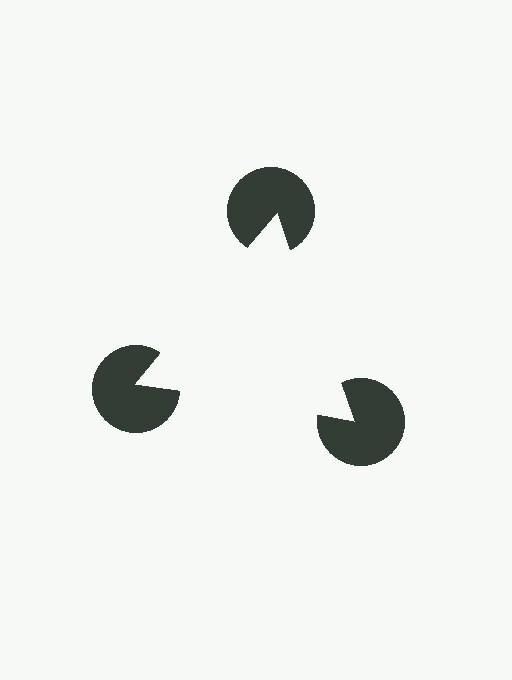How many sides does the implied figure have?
3 sides.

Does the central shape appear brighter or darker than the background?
It typically appears slightly brighter than the background, even though no actual brightness change is drawn.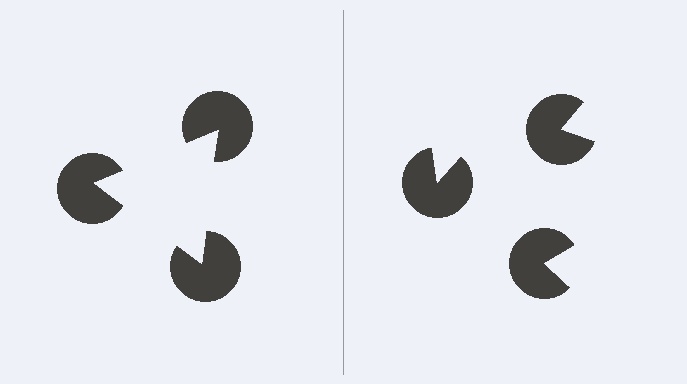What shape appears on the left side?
An illusory triangle.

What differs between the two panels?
The pac-man discs are positioned identically on both sides; only the wedge orientations differ. On the left they align to a triangle; on the right they are misaligned.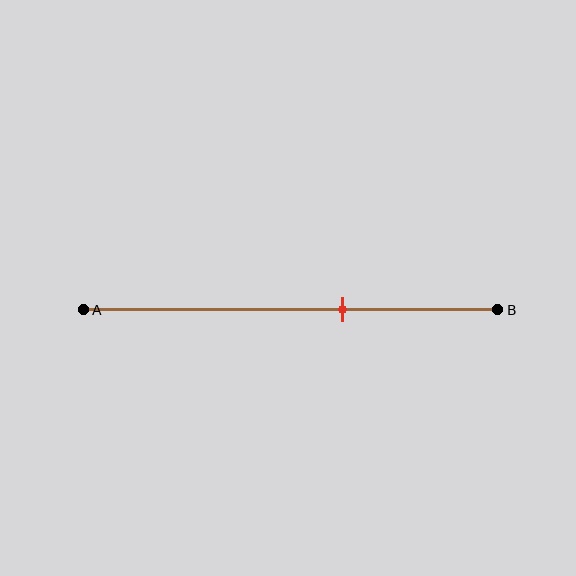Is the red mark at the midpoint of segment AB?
No, the mark is at about 65% from A, not at the 50% midpoint.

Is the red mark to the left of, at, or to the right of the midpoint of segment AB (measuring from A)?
The red mark is to the right of the midpoint of segment AB.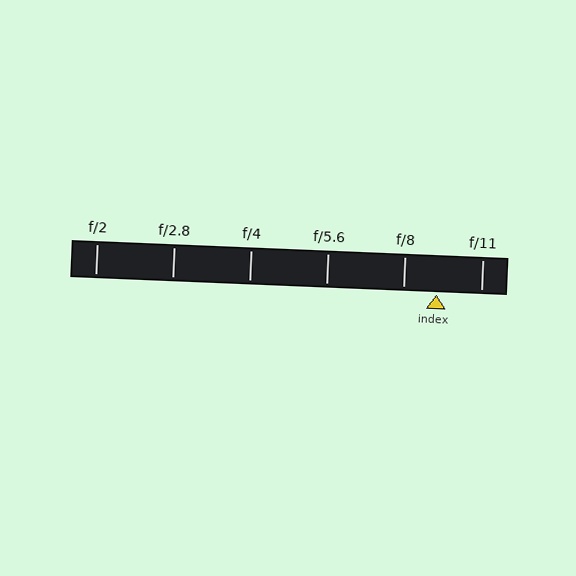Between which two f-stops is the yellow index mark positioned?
The index mark is between f/8 and f/11.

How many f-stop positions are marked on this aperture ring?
There are 6 f-stop positions marked.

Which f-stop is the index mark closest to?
The index mark is closest to f/8.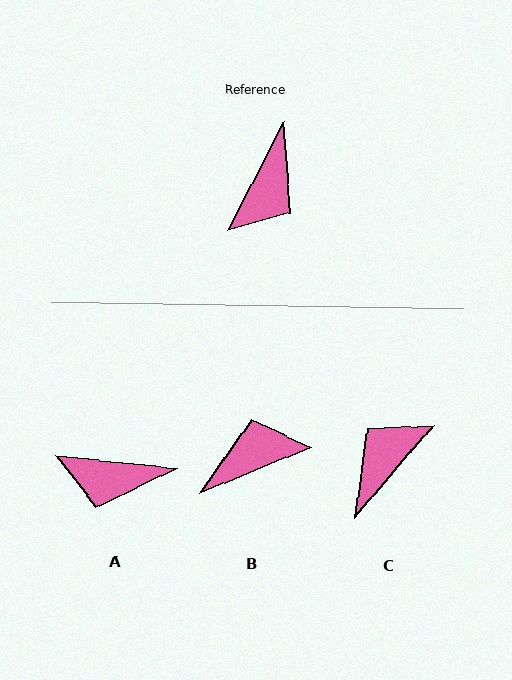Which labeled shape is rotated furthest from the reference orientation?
C, about 167 degrees away.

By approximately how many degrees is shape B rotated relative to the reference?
Approximately 140 degrees counter-clockwise.